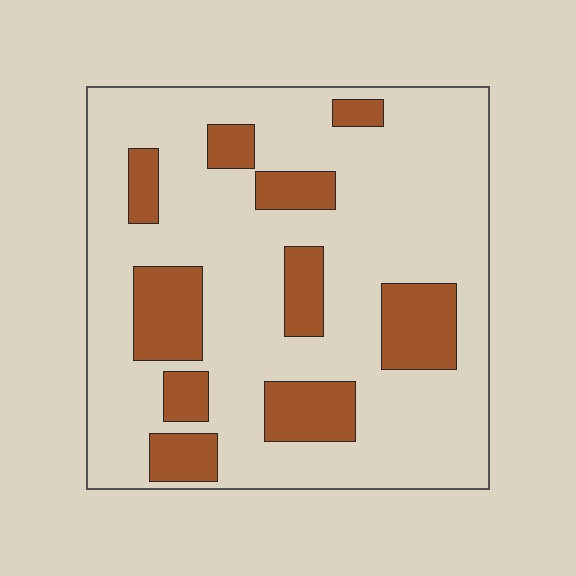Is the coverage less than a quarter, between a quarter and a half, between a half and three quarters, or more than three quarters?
Less than a quarter.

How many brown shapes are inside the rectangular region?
10.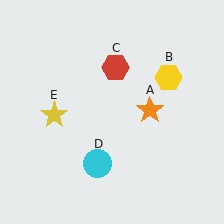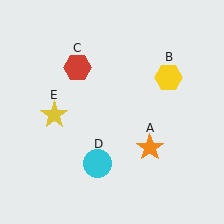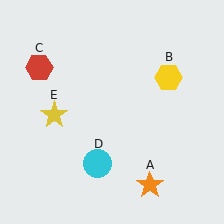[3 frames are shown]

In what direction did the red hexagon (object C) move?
The red hexagon (object C) moved left.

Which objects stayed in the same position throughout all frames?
Yellow hexagon (object B) and cyan circle (object D) and yellow star (object E) remained stationary.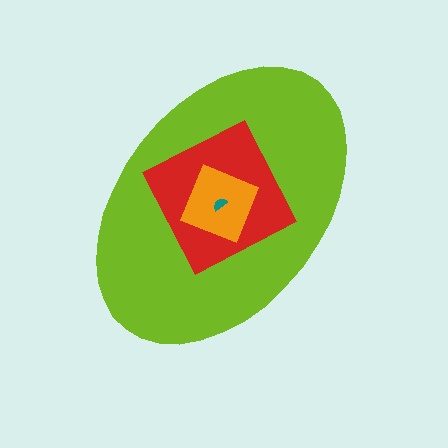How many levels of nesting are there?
4.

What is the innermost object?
The teal semicircle.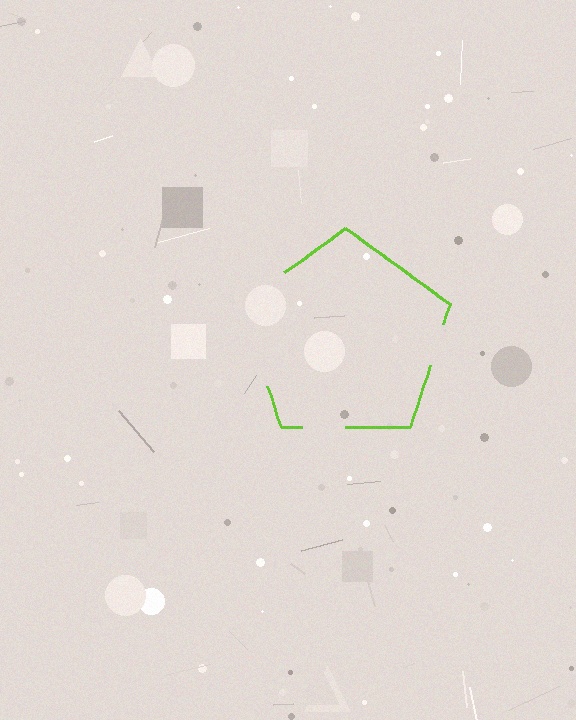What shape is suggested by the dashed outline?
The dashed outline suggests a pentagon.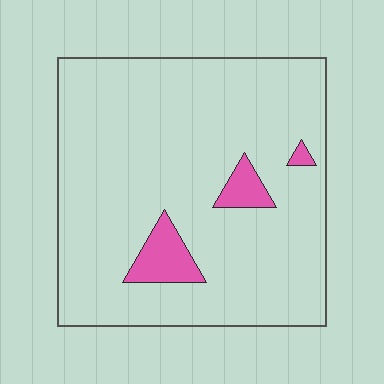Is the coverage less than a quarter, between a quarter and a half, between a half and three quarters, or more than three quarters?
Less than a quarter.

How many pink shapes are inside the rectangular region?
3.